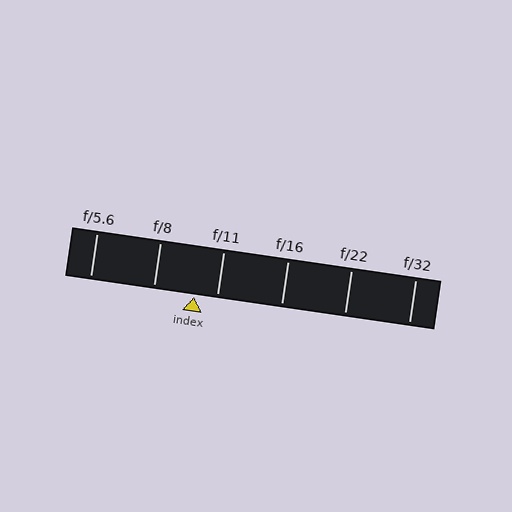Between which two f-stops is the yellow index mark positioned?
The index mark is between f/8 and f/11.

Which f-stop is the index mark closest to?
The index mark is closest to f/11.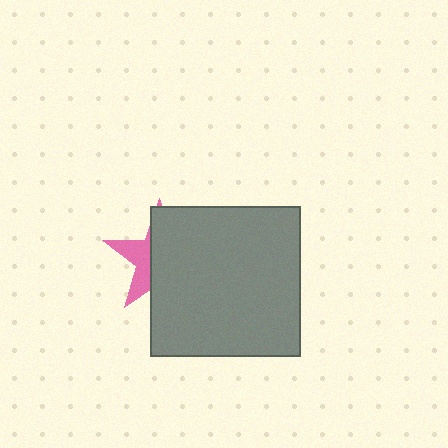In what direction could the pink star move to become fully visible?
The pink star could move left. That would shift it out from behind the gray square entirely.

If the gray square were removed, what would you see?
You would see the complete pink star.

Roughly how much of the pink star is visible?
A small part of it is visible (roughly 33%).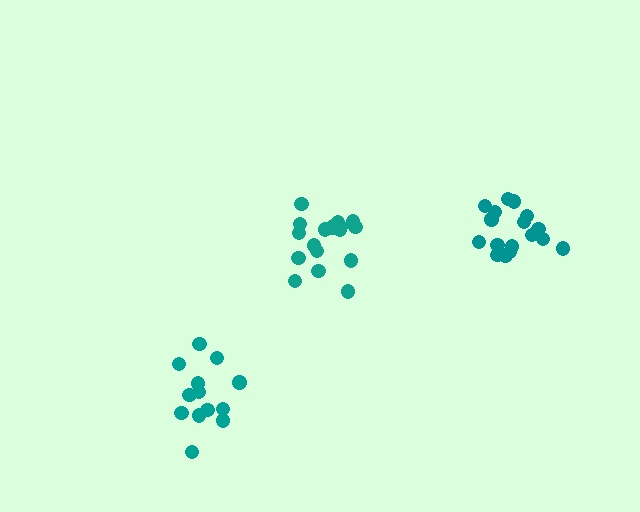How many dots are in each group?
Group 1: 18 dots, Group 2: 17 dots, Group 3: 13 dots (48 total).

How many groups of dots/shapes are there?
There are 3 groups.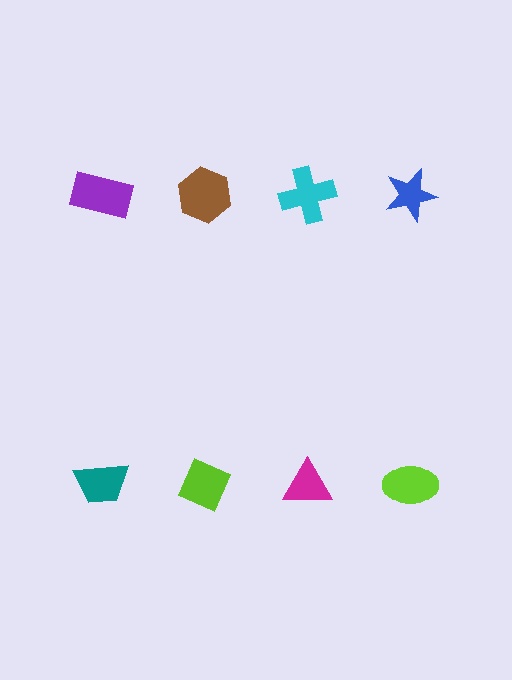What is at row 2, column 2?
A lime diamond.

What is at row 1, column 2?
A brown hexagon.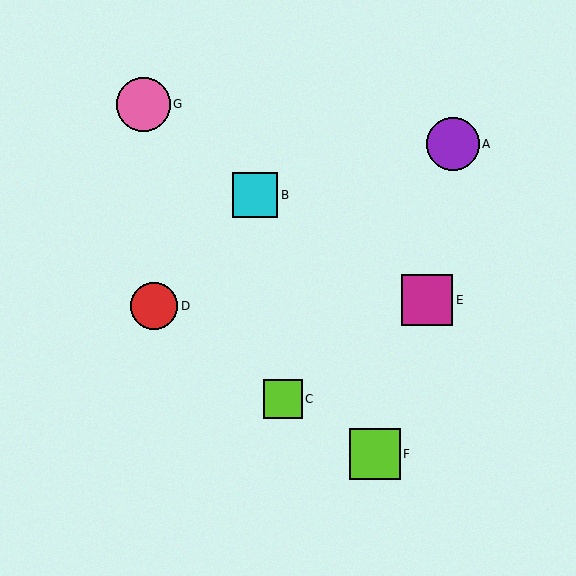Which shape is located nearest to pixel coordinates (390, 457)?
The lime square (labeled F) at (375, 454) is nearest to that location.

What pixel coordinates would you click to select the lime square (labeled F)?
Click at (375, 454) to select the lime square F.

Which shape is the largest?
The pink circle (labeled G) is the largest.